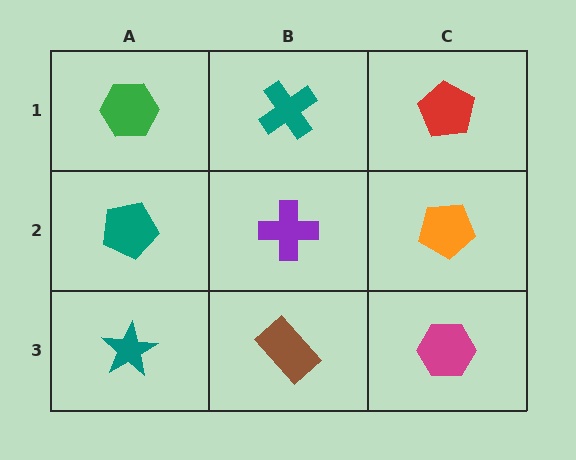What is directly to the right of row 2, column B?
An orange pentagon.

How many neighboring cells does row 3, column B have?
3.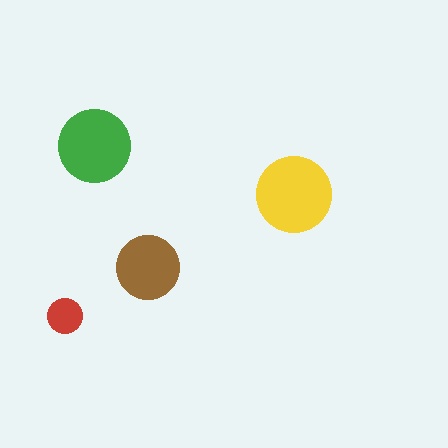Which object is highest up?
The green circle is topmost.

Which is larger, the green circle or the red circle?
The green one.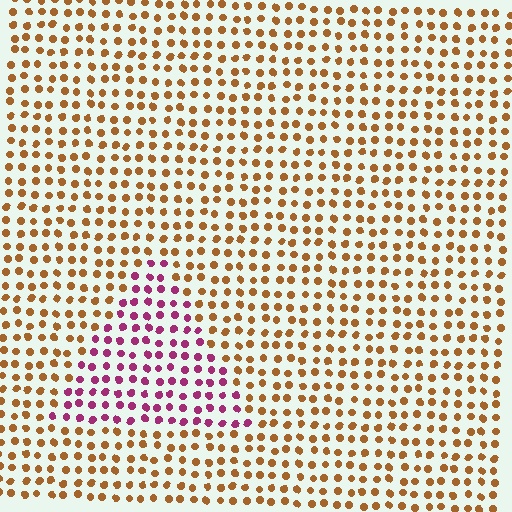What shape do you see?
I see a triangle.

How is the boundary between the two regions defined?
The boundary is defined purely by a slight shift in hue (about 66 degrees). Spacing, size, and orientation are identical on both sides.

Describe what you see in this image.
The image is filled with small brown elements in a uniform arrangement. A triangle-shaped region is visible where the elements are tinted to a slightly different hue, forming a subtle color boundary.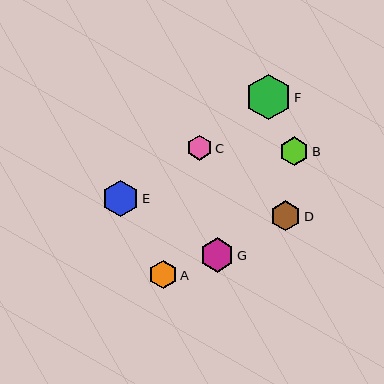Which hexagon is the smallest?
Hexagon C is the smallest with a size of approximately 25 pixels.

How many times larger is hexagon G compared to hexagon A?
Hexagon G is approximately 1.2 times the size of hexagon A.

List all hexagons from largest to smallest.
From largest to smallest: F, E, G, D, B, A, C.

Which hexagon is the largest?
Hexagon F is the largest with a size of approximately 45 pixels.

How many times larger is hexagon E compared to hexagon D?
Hexagon E is approximately 1.2 times the size of hexagon D.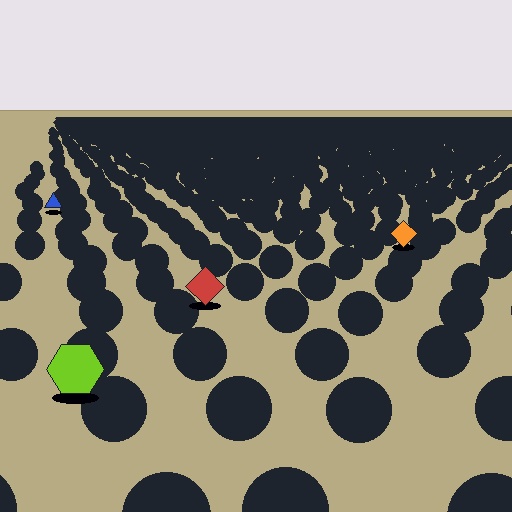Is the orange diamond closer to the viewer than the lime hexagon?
No. The lime hexagon is closer — you can tell from the texture gradient: the ground texture is coarser near it.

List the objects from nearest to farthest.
From nearest to farthest: the lime hexagon, the red diamond, the orange diamond, the blue triangle.